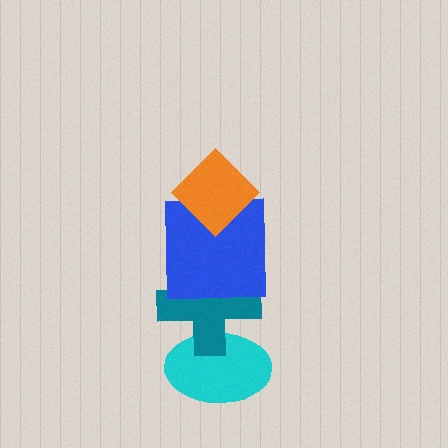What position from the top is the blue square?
The blue square is 2nd from the top.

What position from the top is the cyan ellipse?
The cyan ellipse is 4th from the top.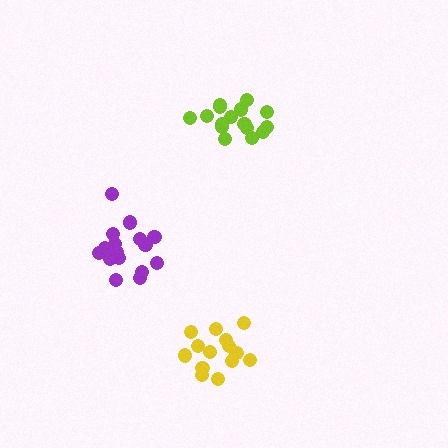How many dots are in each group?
Group 1: 16 dots, Group 2: 17 dots, Group 3: 14 dots (47 total).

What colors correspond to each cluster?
The clusters are colored: purple, lime, yellow.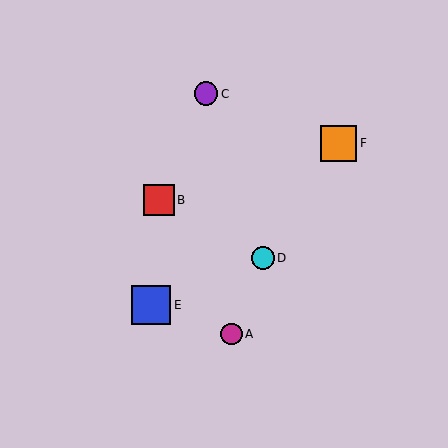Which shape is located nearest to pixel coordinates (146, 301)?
The blue square (labeled E) at (151, 305) is nearest to that location.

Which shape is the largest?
The blue square (labeled E) is the largest.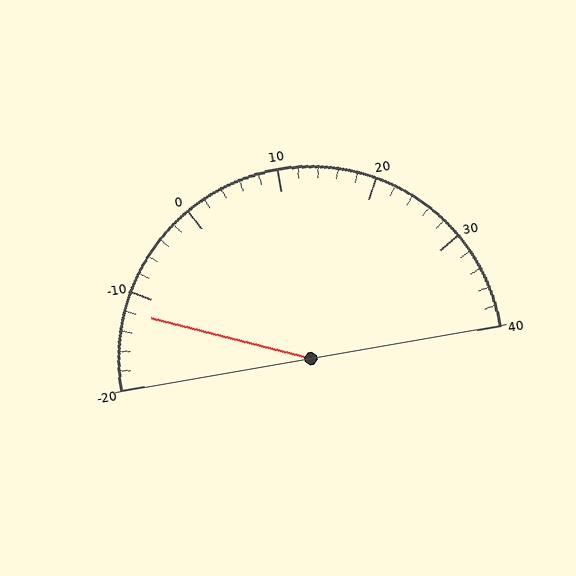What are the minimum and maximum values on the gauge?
The gauge ranges from -20 to 40.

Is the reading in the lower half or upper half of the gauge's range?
The reading is in the lower half of the range (-20 to 40).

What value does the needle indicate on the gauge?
The needle indicates approximately -12.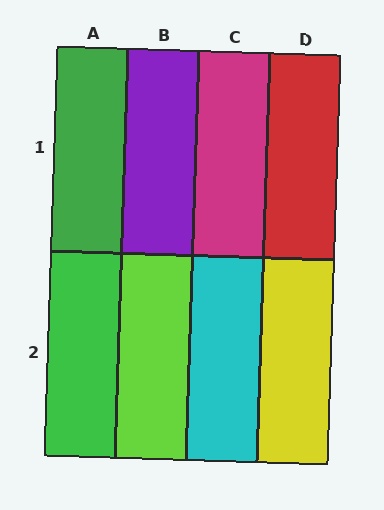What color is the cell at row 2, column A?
Green.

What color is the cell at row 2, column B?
Lime.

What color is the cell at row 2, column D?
Yellow.